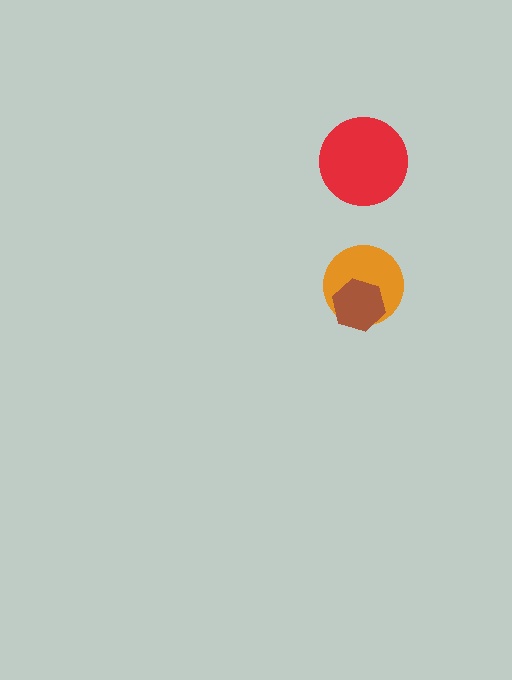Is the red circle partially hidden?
No, no other shape covers it.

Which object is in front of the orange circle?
The brown hexagon is in front of the orange circle.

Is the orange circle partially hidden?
Yes, it is partially covered by another shape.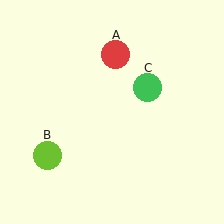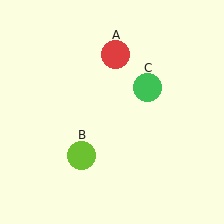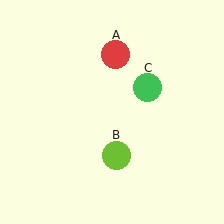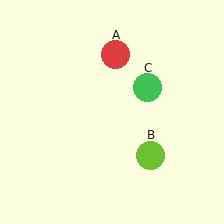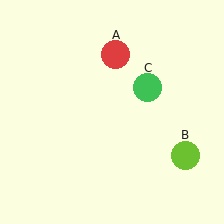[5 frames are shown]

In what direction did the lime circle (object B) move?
The lime circle (object B) moved right.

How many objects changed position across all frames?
1 object changed position: lime circle (object B).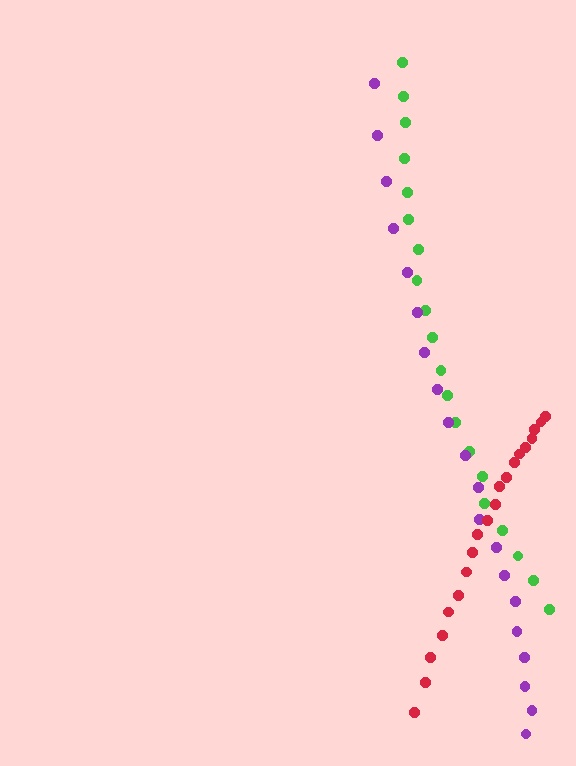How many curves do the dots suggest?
There are 3 distinct paths.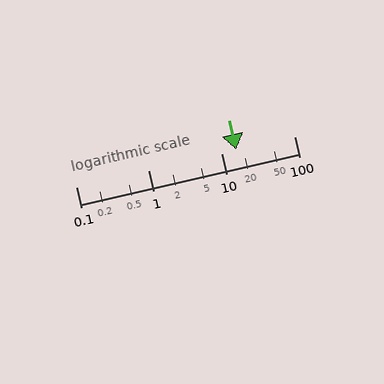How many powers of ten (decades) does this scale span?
The scale spans 3 decades, from 0.1 to 100.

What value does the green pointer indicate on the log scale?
The pointer indicates approximately 16.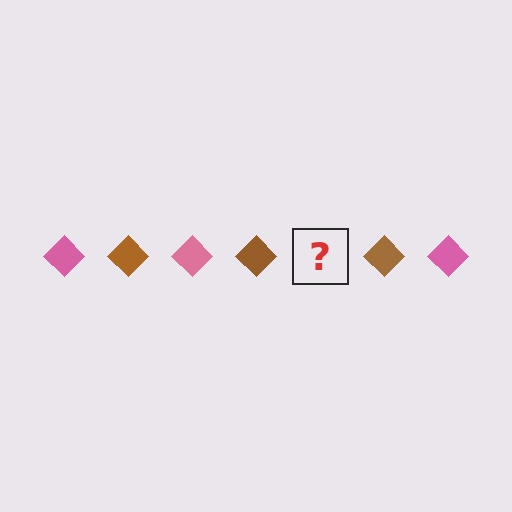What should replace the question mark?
The question mark should be replaced with a pink diamond.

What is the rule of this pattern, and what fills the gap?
The rule is that the pattern cycles through pink, brown diamonds. The gap should be filled with a pink diamond.